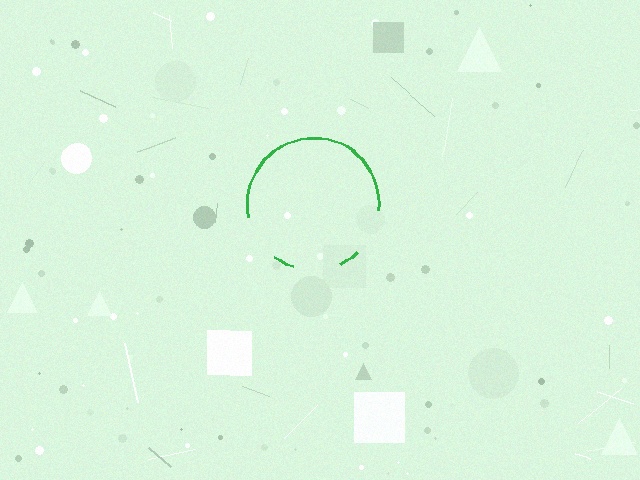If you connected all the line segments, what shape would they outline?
They would outline a circle.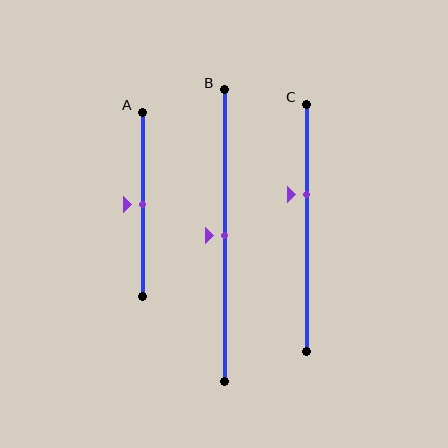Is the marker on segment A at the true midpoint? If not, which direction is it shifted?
Yes, the marker on segment A is at the true midpoint.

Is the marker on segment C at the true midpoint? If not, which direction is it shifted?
No, the marker on segment C is shifted upward by about 14% of the segment length.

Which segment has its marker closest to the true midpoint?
Segment A has its marker closest to the true midpoint.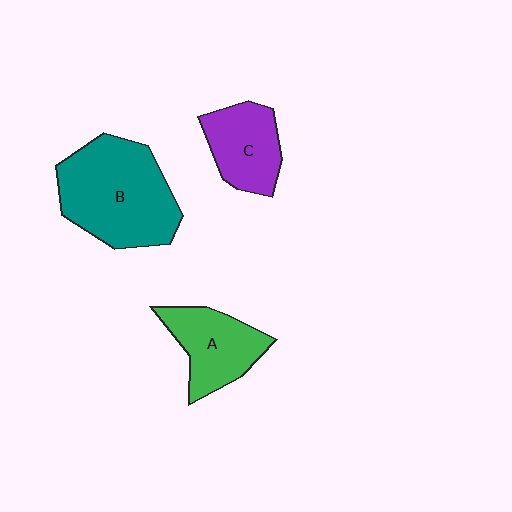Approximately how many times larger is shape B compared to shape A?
Approximately 1.7 times.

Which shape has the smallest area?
Shape C (purple).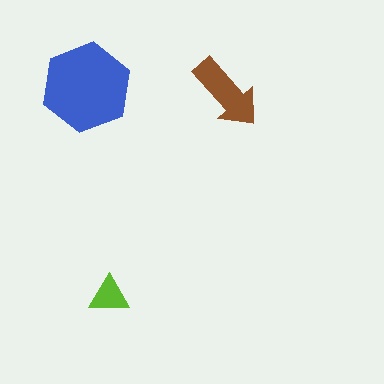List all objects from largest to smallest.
The blue hexagon, the brown arrow, the lime triangle.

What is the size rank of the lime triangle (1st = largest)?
3rd.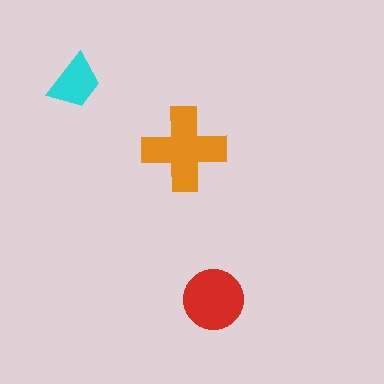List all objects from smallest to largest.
The cyan trapezoid, the red circle, the orange cross.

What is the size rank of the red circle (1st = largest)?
2nd.